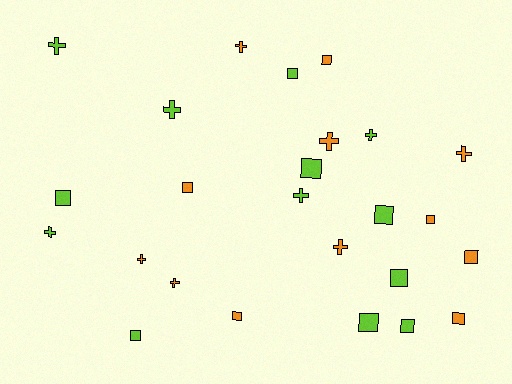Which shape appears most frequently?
Square, with 14 objects.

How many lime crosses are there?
There are 5 lime crosses.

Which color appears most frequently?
Lime, with 13 objects.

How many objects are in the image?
There are 25 objects.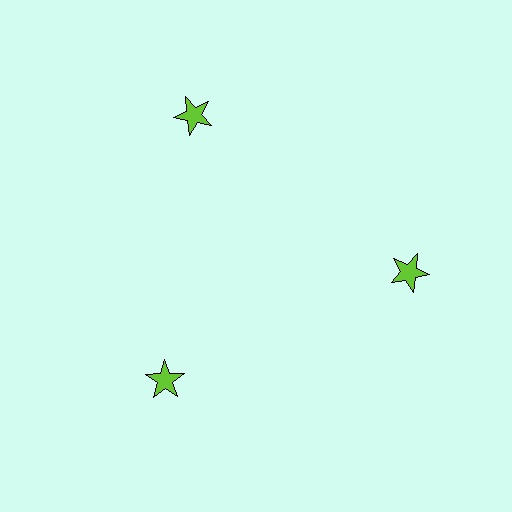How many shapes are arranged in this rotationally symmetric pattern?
There are 3 shapes, arranged in 3 groups of 1.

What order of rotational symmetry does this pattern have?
This pattern has 3-fold rotational symmetry.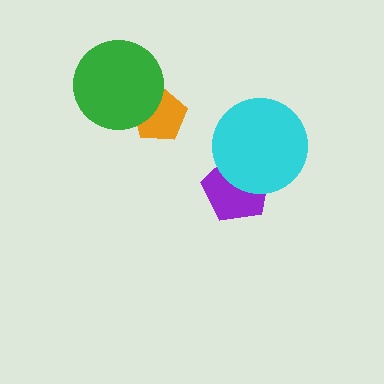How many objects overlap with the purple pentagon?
1 object overlaps with the purple pentagon.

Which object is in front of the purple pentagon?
The cyan circle is in front of the purple pentagon.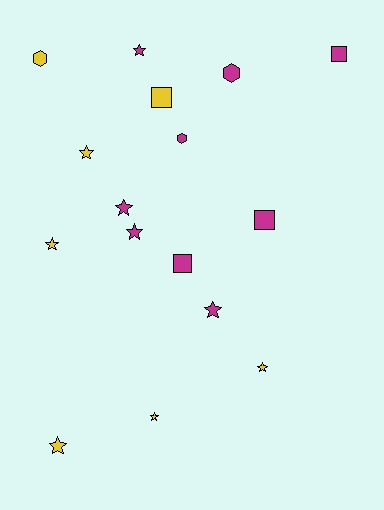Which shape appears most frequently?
Star, with 9 objects.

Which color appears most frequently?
Magenta, with 9 objects.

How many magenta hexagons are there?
There are 2 magenta hexagons.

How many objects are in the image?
There are 16 objects.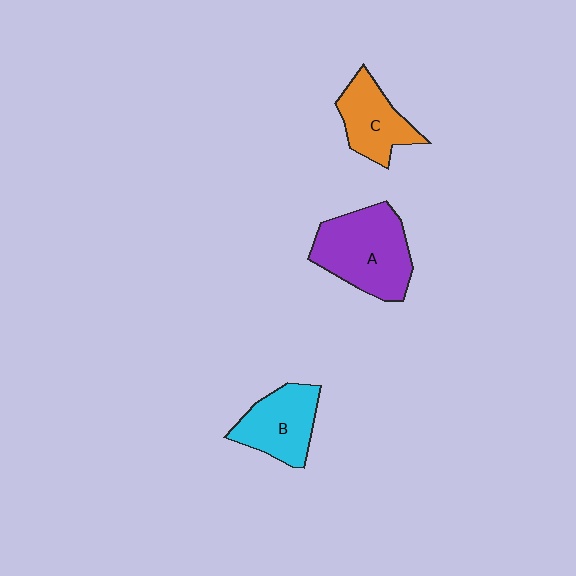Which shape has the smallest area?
Shape C (orange).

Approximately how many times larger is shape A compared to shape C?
Approximately 1.5 times.